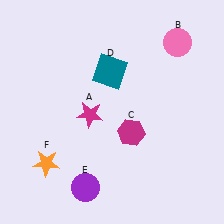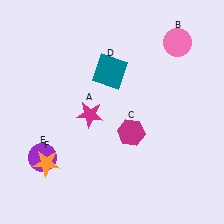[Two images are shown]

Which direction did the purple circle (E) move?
The purple circle (E) moved left.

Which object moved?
The purple circle (E) moved left.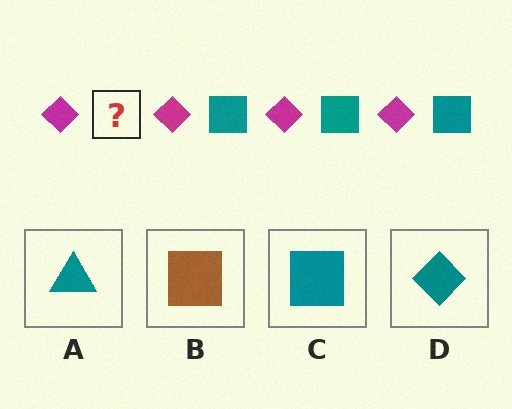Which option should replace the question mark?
Option C.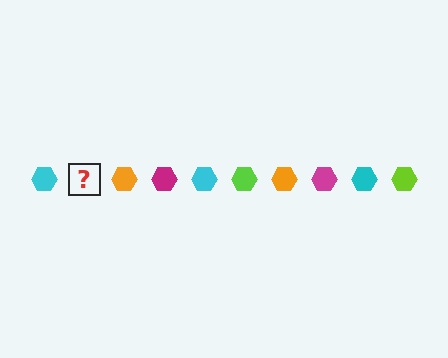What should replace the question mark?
The question mark should be replaced with a lime hexagon.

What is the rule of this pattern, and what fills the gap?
The rule is that the pattern cycles through cyan, lime, orange, magenta hexagons. The gap should be filled with a lime hexagon.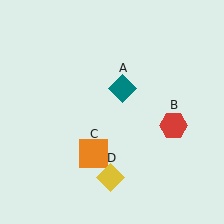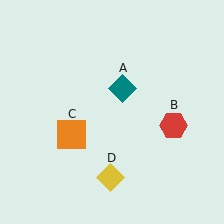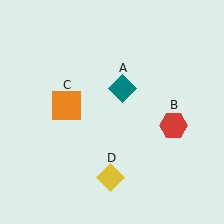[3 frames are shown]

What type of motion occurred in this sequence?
The orange square (object C) rotated clockwise around the center of the scene.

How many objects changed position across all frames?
1 object changed position: orange square (object C).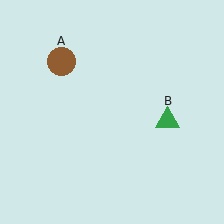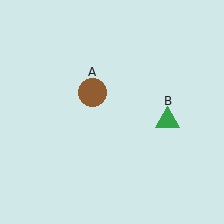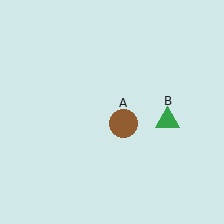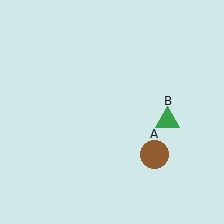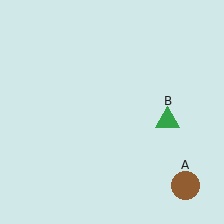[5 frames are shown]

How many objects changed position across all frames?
1 object changed position: brown circle (object A).